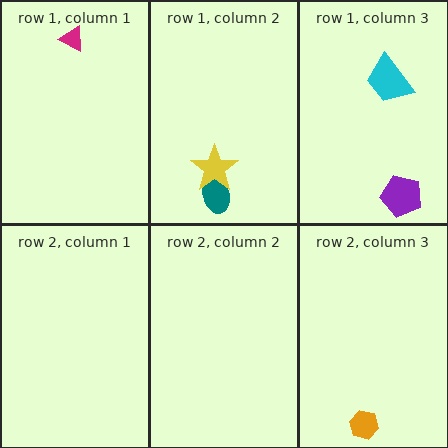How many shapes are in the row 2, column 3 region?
1.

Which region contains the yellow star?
The row 1, column 2 region.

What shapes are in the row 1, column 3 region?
The cyan trapezoid, the purple pentagon.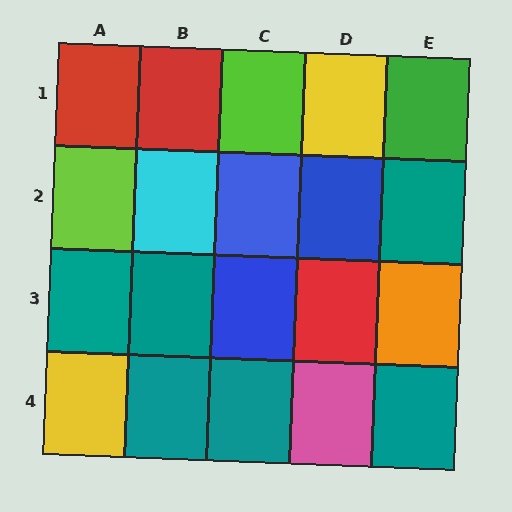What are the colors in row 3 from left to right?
Teal, teal, blue, red, orange.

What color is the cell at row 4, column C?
Teal.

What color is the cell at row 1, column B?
Red.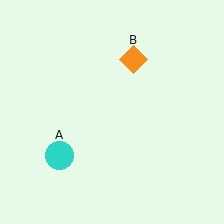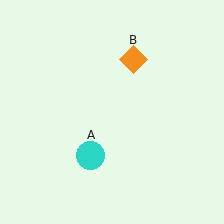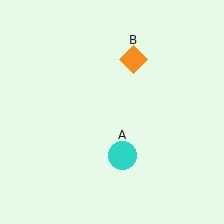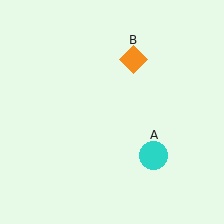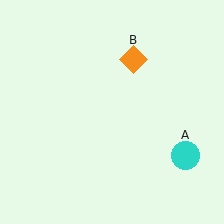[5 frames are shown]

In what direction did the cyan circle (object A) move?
The cyan circle (object A) moved right.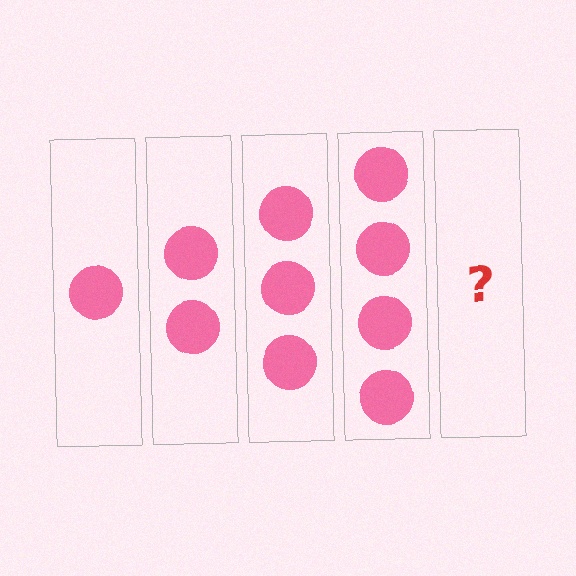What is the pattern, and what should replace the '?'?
The pattern is that each step adds one more circle. The '?' should be 5 circles.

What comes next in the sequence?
The next element should be 5 circles.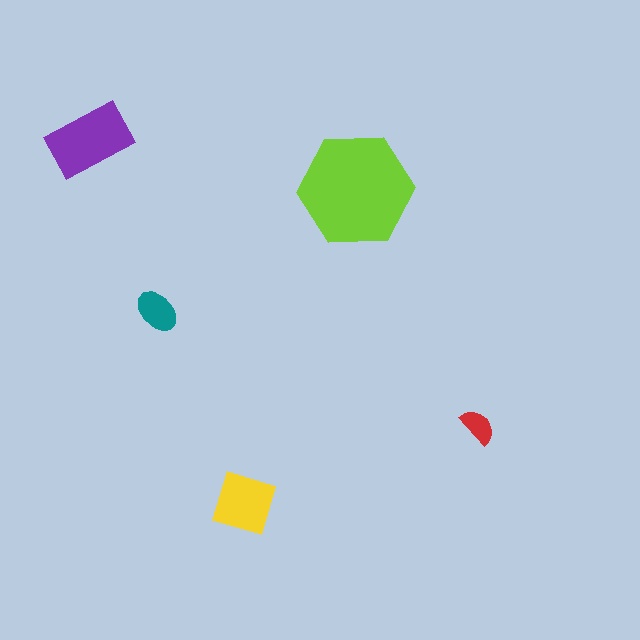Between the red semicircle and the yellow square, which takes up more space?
The yellow square.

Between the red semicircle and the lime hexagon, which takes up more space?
The lime hexagon.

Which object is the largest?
The lime hexagon.